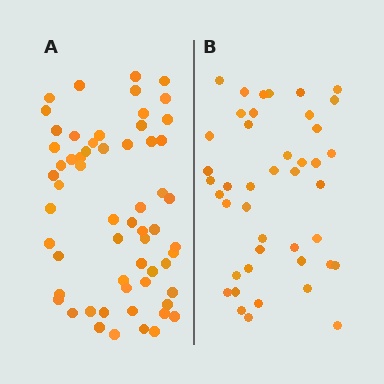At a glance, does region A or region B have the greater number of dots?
Region A (the left region) has more dots.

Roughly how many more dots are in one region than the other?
Region A has approximately 15 more dots than region B.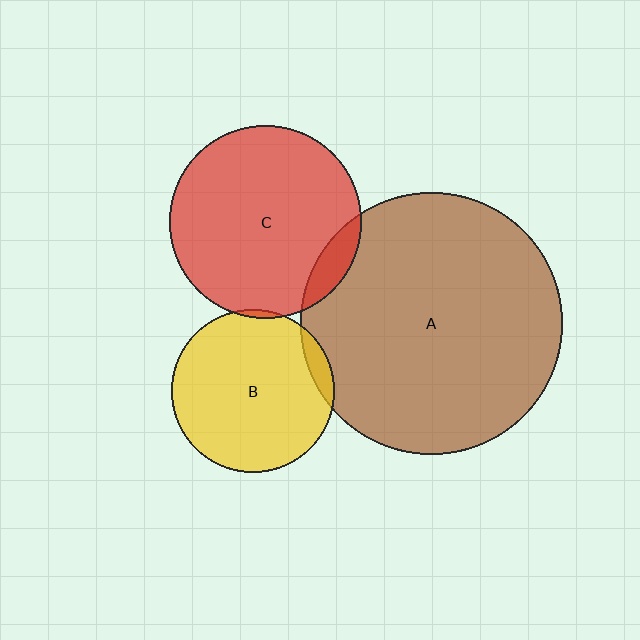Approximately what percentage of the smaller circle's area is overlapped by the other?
Approximately 5%.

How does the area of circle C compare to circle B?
Approximately 1.4 times.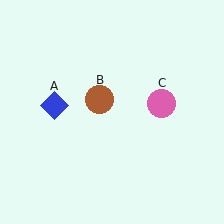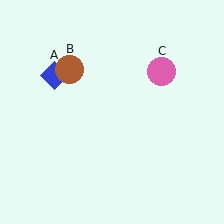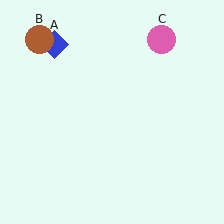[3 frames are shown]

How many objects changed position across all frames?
3 objects changed position: blue diamond (object A), brown circle (object B), pink circle (object C).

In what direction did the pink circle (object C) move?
The pink circle (object C) moved up.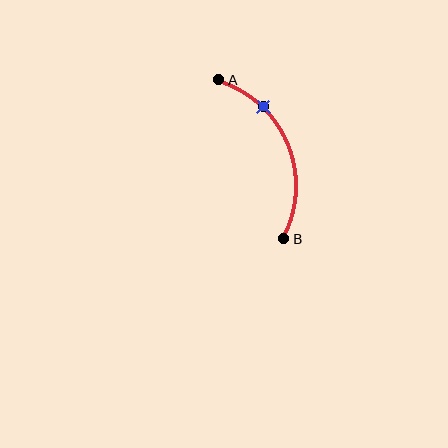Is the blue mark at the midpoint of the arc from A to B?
No. The blue mark lies on the arc but is closer to endpoint A. The arc midpoint would be at the point on the curve equidistant along the arc from both A and B.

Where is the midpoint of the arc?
The arc midpoint is the point on the curve farthest from the straight line joining A and B. It sits to the right of that line.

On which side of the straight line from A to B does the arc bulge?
The arc bulges to the right of the straight line connecting A and B.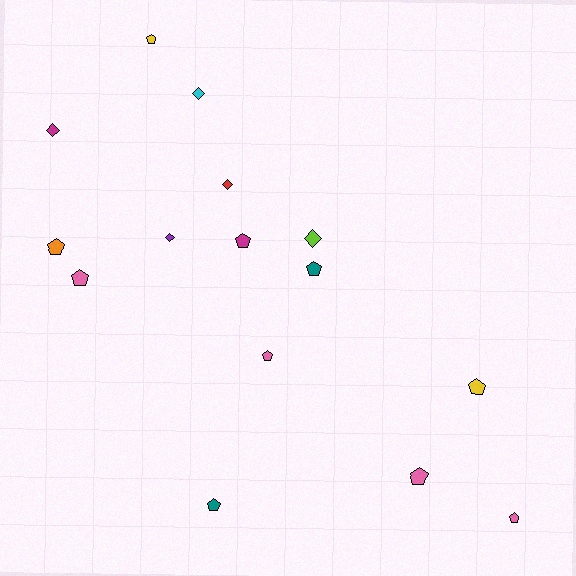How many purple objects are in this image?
There is 1 purple object.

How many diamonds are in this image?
There are 5 diamonds.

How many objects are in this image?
There are 15 objects.